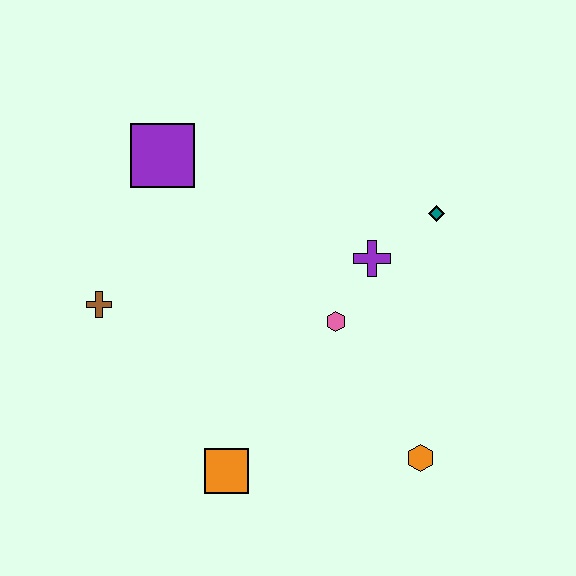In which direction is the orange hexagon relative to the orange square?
The orange hexagon is to the right of the orange square.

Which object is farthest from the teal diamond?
The brown cross is farthest from the teal diamond.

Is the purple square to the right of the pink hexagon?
No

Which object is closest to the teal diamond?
The purple cross is closest to the teal diamond.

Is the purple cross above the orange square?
Yes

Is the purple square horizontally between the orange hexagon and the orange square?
No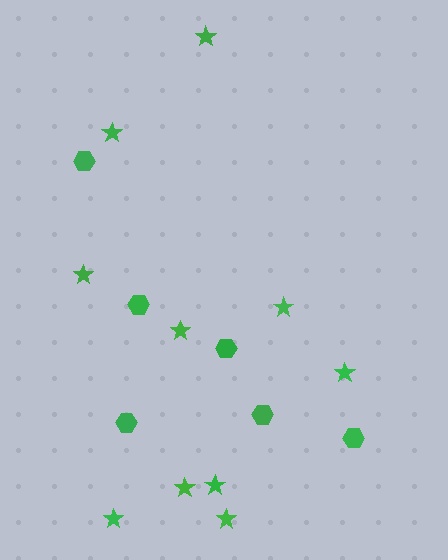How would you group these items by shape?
There are 2 groups: one group of stars (10) and one group of hexagons (6).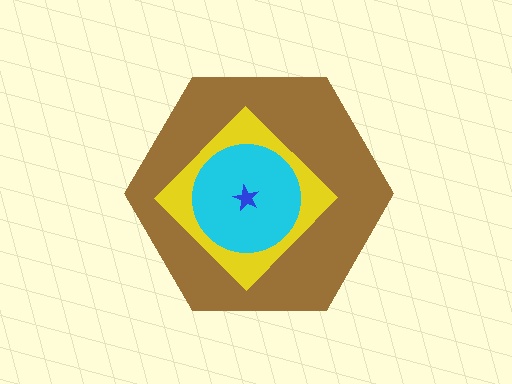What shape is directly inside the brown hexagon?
The yellow diamond.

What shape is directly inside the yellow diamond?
The cyan circle.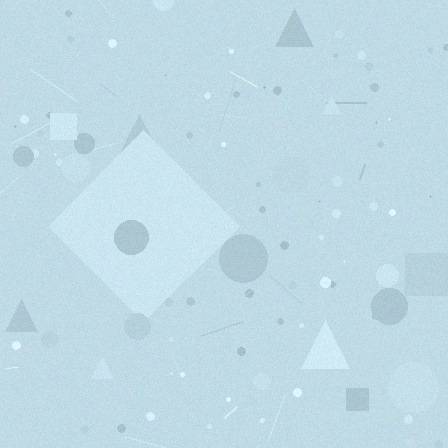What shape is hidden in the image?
A diamond is hidden in the image.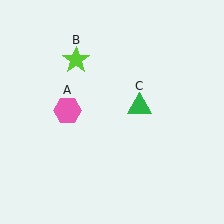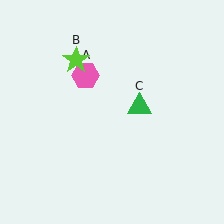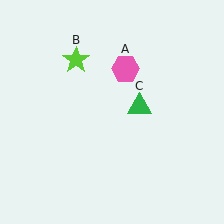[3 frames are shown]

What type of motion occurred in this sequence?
The pink hexagon (object A) rotated clockwise around the center of the scene.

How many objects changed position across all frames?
1 object changed position: pink hexagon (object A).